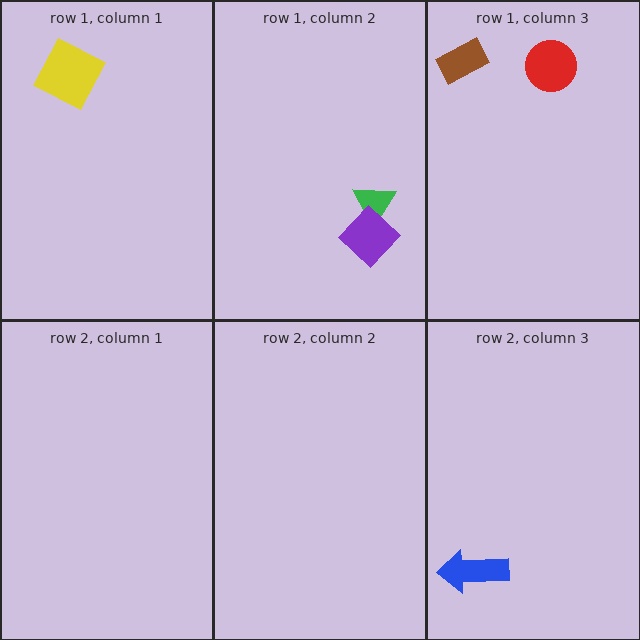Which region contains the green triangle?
The row 1, column 2 region.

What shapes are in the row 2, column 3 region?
The blue arrow.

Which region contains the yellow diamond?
The row 1, column 1 region.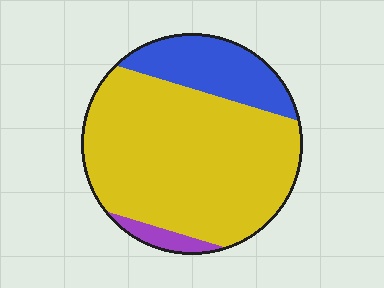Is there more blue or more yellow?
Yellow.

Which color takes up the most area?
Yellow, at roughly 75%.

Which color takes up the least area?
Purple, at roughly 5%.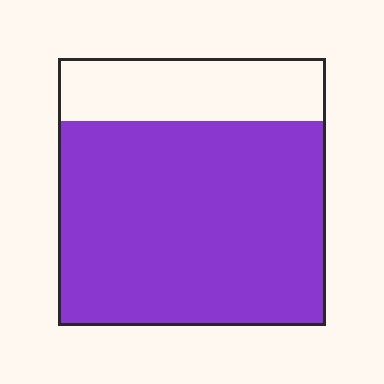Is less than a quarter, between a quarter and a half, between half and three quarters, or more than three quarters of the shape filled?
More than three quarters.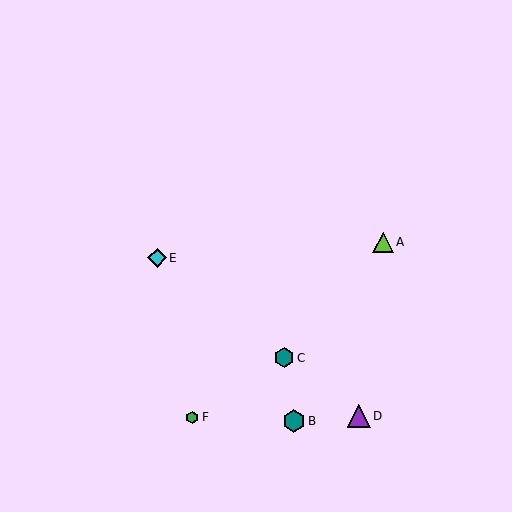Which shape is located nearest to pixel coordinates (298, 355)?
The teal hexagon (labeled C) at (284, 358) is nearest to that location.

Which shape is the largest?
The purple triangle (labeled D) is the largest.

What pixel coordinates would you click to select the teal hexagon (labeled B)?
Click at (294, 421) to select the teal hexagon B.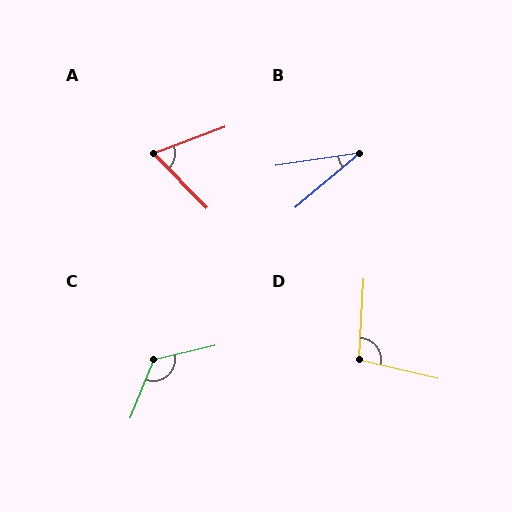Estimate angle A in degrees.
Approximately 66 degrees.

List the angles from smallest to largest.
B (32°), A (66°), D (100°), C (124°).